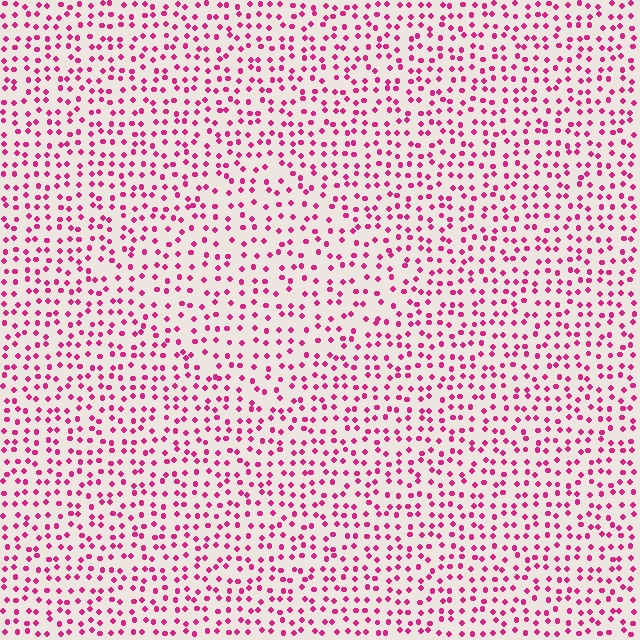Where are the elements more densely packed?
The elements are more densely packed outside the diamond boundary.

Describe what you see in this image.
The image contains small magenta elements arranged at two different densities. A diamond-shaped region is visible where the elements are less densely packed than the surrounding area.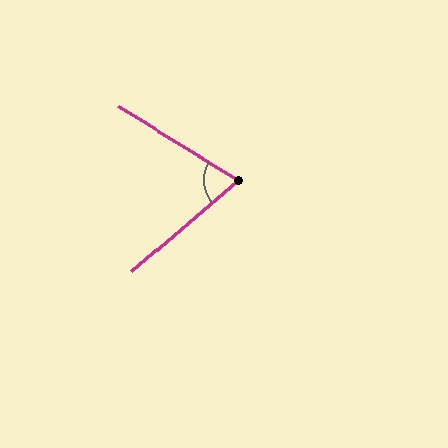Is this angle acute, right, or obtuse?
It is acute.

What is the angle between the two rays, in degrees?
Approximately 72 degrees.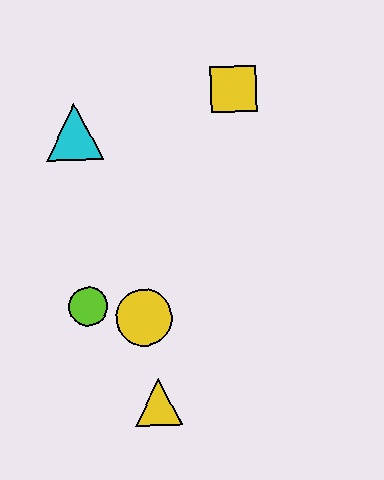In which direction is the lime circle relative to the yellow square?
The lime circle is below the yellow square.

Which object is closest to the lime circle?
The yellow circle is closest to the lime circle.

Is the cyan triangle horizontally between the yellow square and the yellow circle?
No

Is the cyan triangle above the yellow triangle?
Yes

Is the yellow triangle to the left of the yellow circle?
No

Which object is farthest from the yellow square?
The yellow triangle is farthest from the yellow square.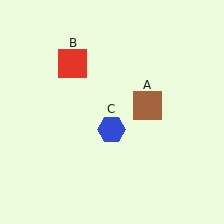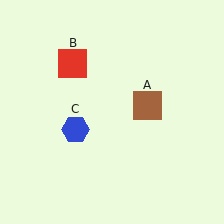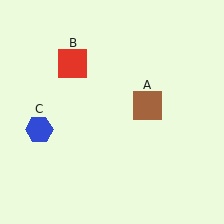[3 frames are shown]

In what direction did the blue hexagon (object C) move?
The blue hexagon (object C) moved left.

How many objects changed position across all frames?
1 object changed position: blue hexagon (object C).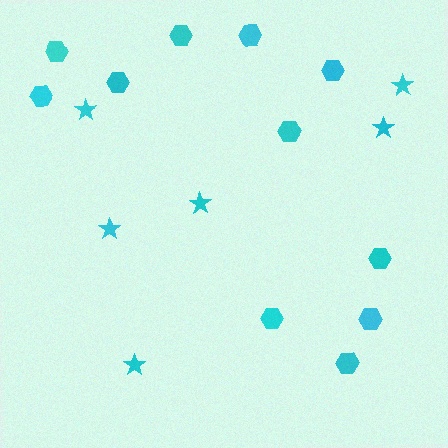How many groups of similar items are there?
There are 2 groups: one group of stars (6) and one group of hexagons (11).